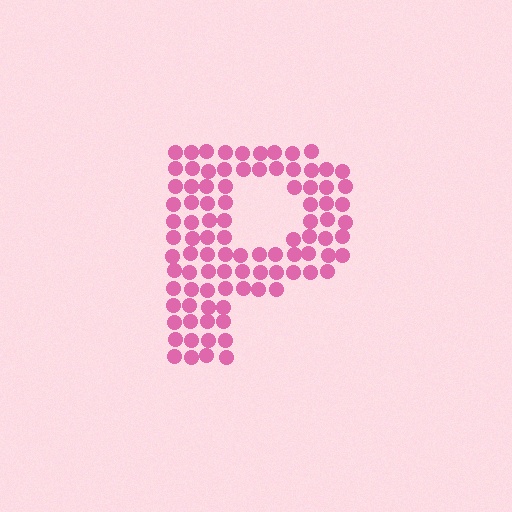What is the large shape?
The large shape is the letter P.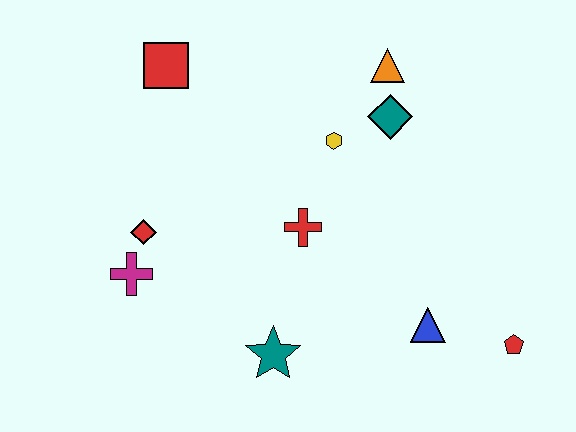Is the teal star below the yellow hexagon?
Yes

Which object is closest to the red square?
The red diamond is closest to the red square.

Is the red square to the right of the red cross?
No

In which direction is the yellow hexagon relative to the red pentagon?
The yellow hexagon is above the red pentagon.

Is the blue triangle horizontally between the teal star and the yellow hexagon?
No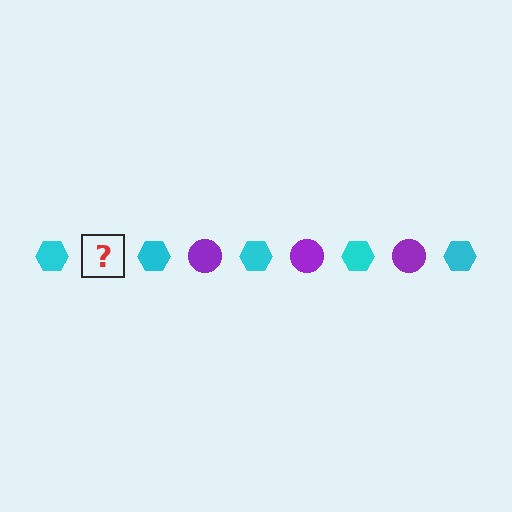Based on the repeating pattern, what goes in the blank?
The blank should be a purple circle.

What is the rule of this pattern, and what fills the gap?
The rule is that the pattern alternates between cyan hexagon and purple circle. The gap should be filled with a purple circle.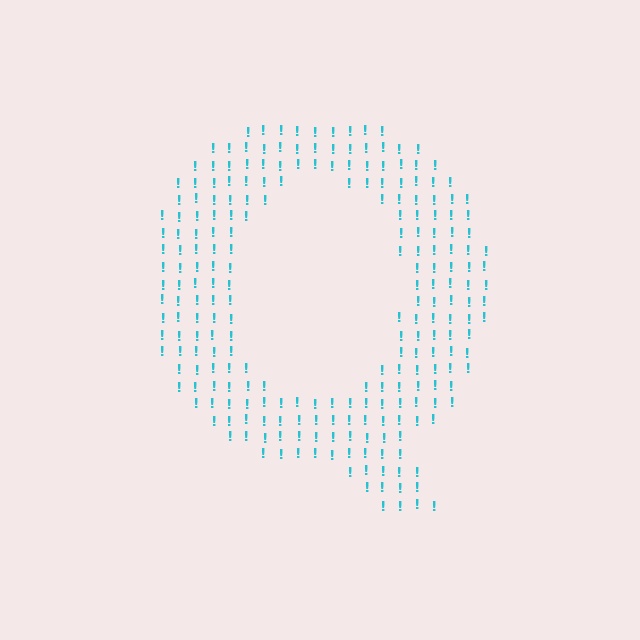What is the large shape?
The large shape is the letter Q.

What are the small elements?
The small elements are exclamation marks.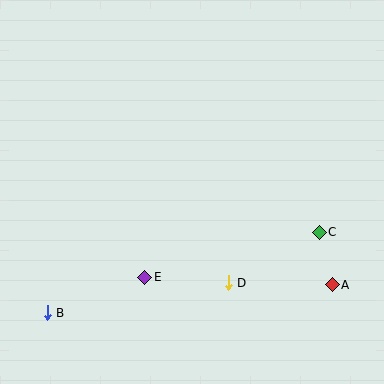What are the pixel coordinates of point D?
Point D is at (228, 283).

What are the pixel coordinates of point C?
Point C is at (319, 232).